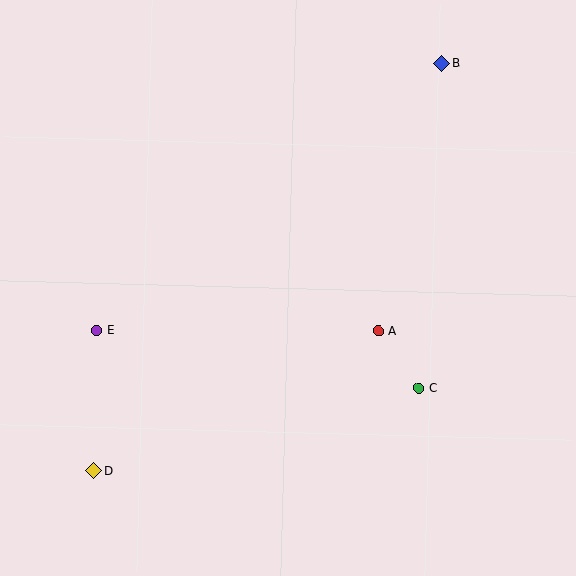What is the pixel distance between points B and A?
The distance between B and A is 275 pixels.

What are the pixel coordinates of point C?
Point C is at (419, 388).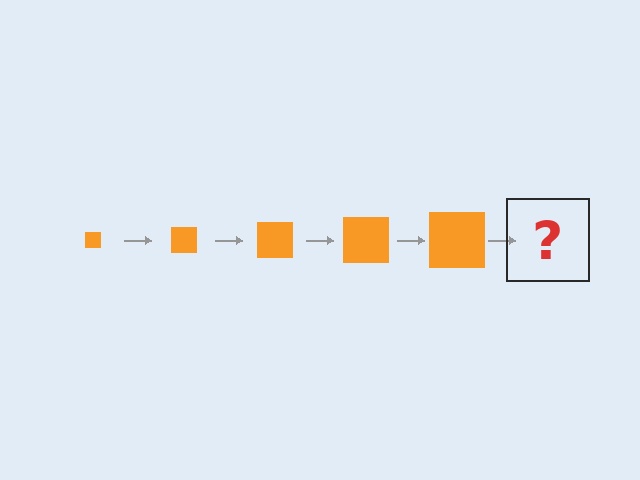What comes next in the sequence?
The next element should be an orange square, larger than the previous one.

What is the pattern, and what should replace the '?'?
The pattern is that the square gets progressively larger each step. The '?' should be an orange square, larger than the previous one.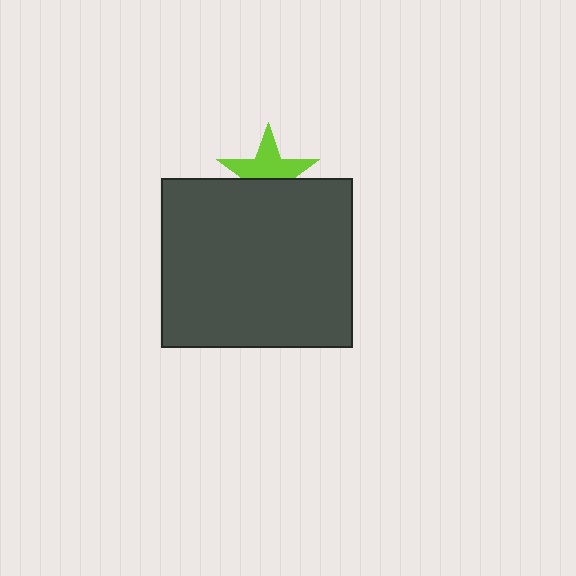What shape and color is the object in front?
The object in front is a dark gray rectangle.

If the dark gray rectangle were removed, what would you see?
You would see the complete lime star.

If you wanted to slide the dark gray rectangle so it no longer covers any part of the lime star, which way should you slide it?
Slide it down — that is the most direct way to separate the two shapes.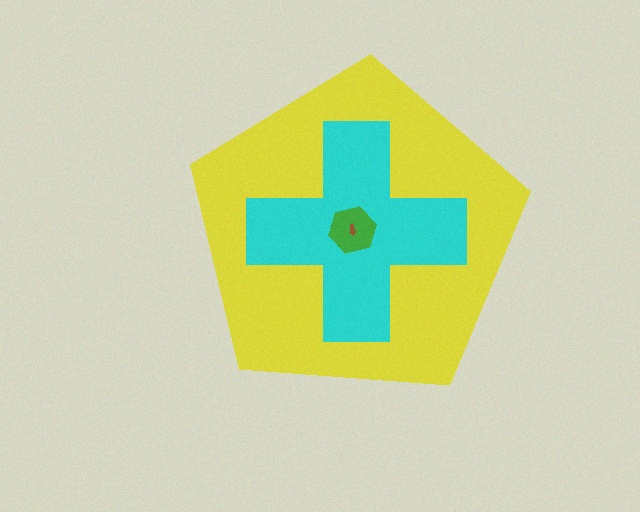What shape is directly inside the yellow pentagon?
The cyan cross.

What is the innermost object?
The brown arrow.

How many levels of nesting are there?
4.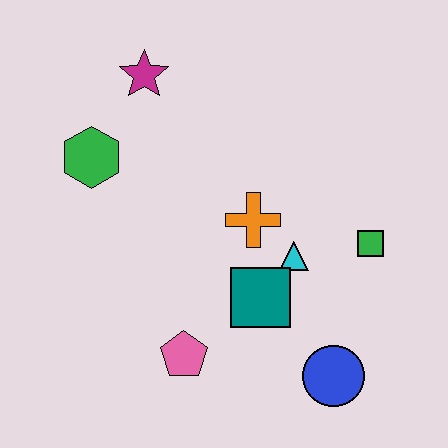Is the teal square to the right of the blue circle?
No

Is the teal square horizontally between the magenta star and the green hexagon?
No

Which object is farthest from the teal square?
The magenta star is farthest from the teal square.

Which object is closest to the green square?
The cyan triangle is closest to the green square.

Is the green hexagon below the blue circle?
No